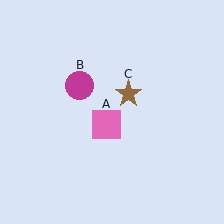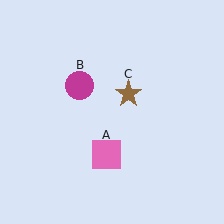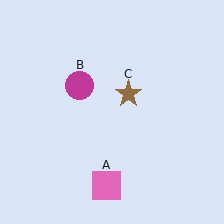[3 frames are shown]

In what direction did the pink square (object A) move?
The pink square (object A) moved down.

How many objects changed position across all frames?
1 object changed position: pink square (object A).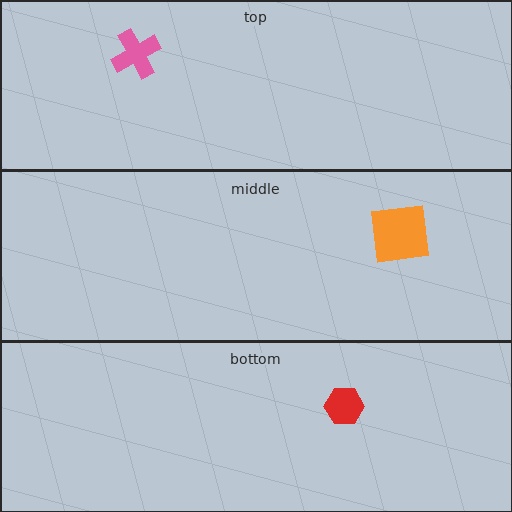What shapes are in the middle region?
The orange square.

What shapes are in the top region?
The pink cross.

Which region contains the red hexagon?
The bottom region.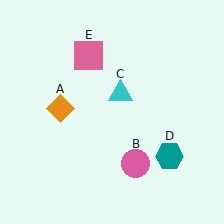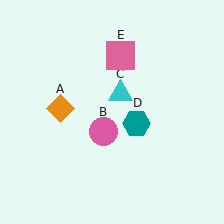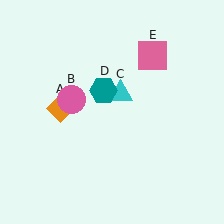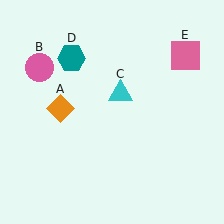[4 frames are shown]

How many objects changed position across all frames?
3 objects changed position: pink circle (object B), teal hexagon (object D), pink square (object E).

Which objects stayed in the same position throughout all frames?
Orange diamond (object A) and cyan triangle (object C) remained stationary.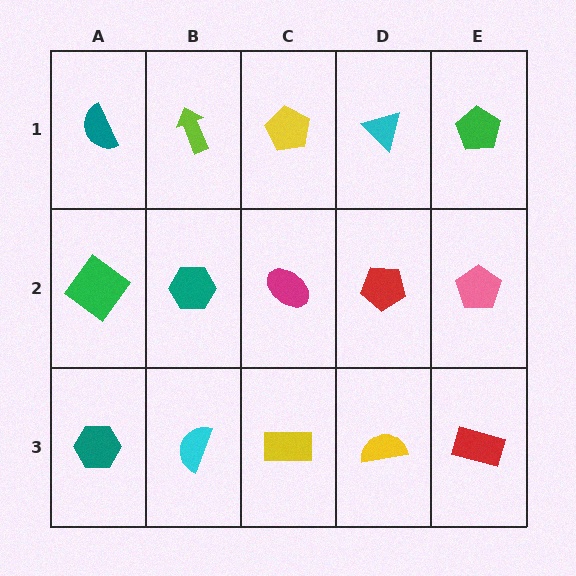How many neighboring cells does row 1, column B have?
3.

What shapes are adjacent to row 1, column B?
A teal hexagon (row 2, column B), a teal semicircle (row 1, column A), a yellow pentagon (row 1, column C).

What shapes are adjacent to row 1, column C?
A magenta ellipse (row 2, column C), a lime arrow (row 1, column B), a cyan triangle (row 1, column D).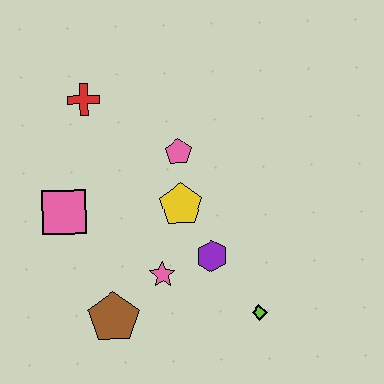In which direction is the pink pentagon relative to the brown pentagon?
The pink pentagon is above the brown pentagon.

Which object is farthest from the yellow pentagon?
The red cross is farthest from the yellow pentagon.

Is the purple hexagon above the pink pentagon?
No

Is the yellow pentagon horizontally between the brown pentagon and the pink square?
No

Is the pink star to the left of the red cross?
No